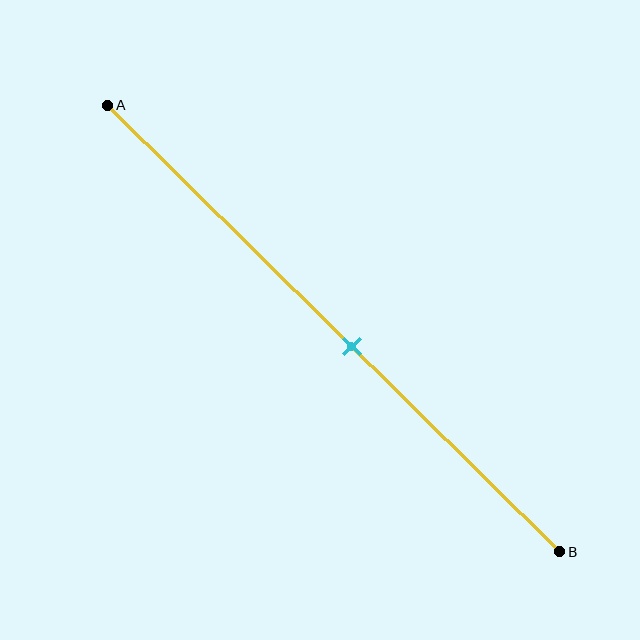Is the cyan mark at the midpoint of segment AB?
No, the mark is at about 55% from A, not at the 50% midpoint.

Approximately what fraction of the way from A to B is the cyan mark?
The cyan mark is approximately 55% of the way from A to B.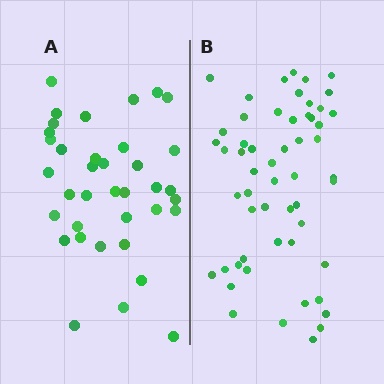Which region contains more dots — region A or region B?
Region B (the right region) has more dots.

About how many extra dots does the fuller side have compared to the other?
Region B has approximately 20 more dots than region A.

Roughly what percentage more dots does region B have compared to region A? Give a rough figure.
About 50% more.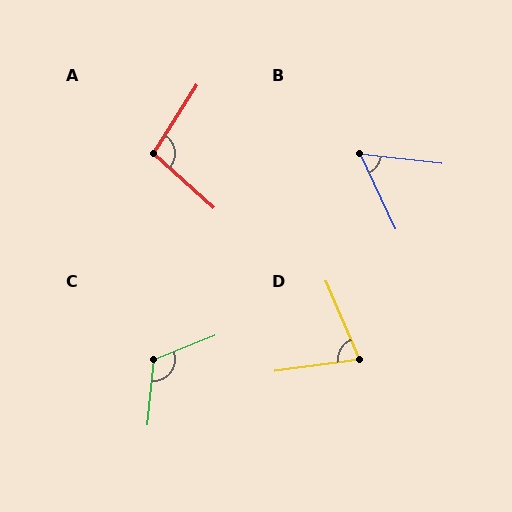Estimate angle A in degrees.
Approximately 100 degrees.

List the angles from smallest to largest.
B (58°), D (75°), A (100°), C (117°).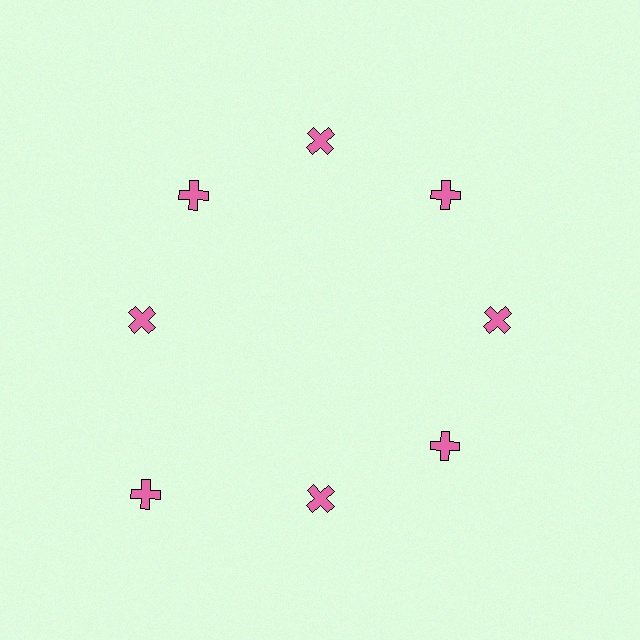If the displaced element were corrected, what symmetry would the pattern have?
It would have 8-fold rotational symmetry — the pattern would map onto itself every 45 degrees.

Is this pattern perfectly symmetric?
No. The 8 pink crosses are arranged in a ring, but one element near the 8 o'clock position is pushed outward from the center, breaking the 8-fold rotational symmetry.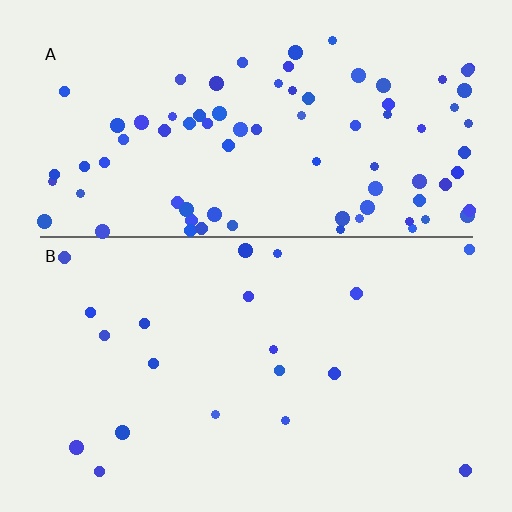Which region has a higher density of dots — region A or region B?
A (the top).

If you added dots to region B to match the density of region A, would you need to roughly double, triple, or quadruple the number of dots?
Approximately quadruple.